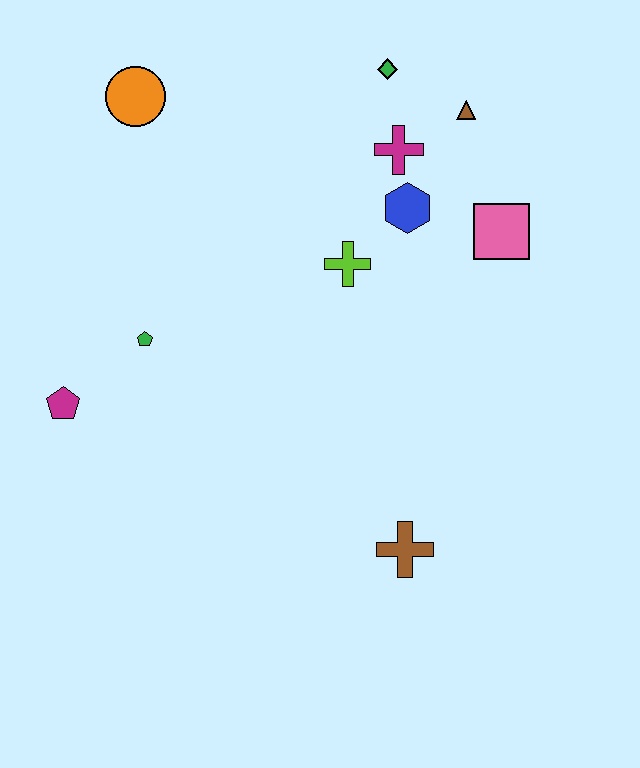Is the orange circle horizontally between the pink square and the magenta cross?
No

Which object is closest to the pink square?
The blue hexagon is closest to the pink square.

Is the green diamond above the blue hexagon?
Yes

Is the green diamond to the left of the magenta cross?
Yes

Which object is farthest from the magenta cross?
The magenta pentagon is farthest from the magenta cross.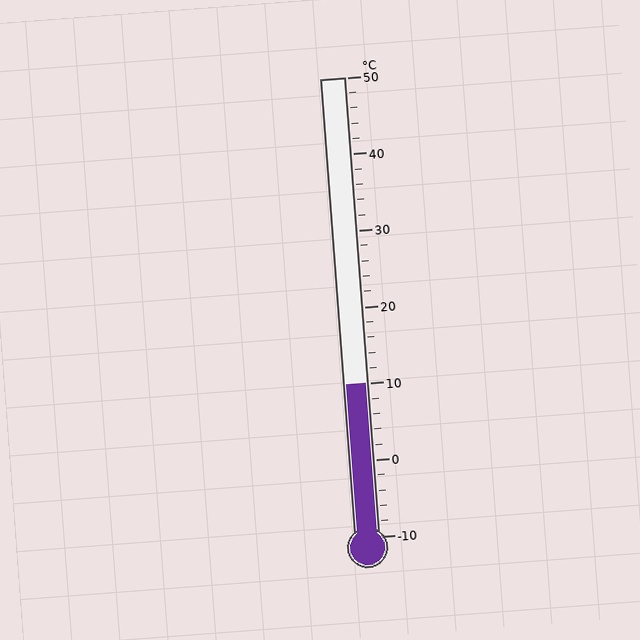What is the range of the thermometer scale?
The thermometer scale ranges from -10°C to 50°C.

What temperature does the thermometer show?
The thermometer shows approximately 10°C.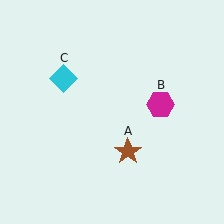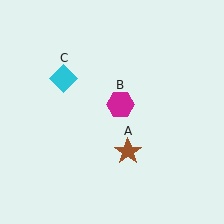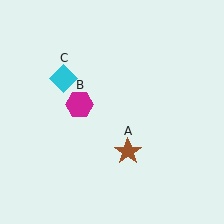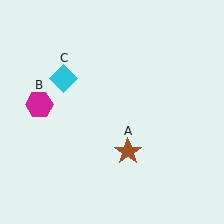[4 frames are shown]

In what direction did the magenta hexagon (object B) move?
The magenta hexagon (object B) moved left.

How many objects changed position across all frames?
1 object changed position: magenta hexagon (object B).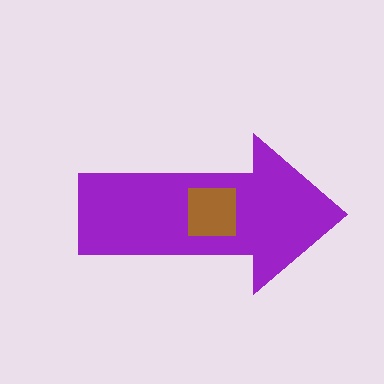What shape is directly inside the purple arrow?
The brown square.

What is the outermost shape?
The purple arrow.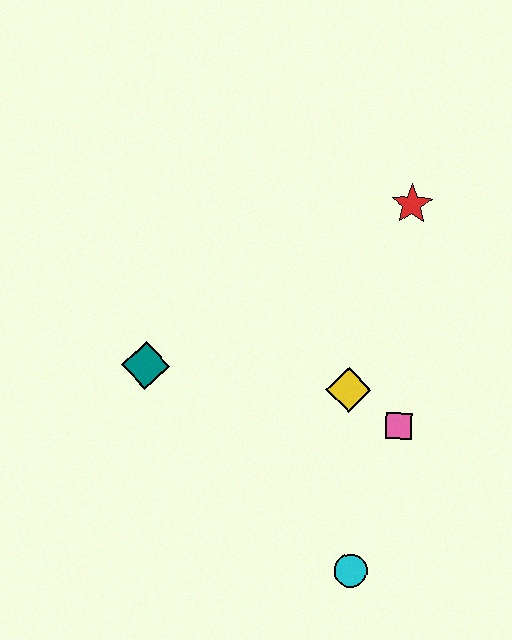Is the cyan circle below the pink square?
Yes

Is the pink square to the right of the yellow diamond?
Yes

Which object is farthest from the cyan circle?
The red star is farthest from the cyan circle.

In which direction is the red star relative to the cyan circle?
The red star is above the cyan circle.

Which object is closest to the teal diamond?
The yellow diamond is closest to the teal diamond.